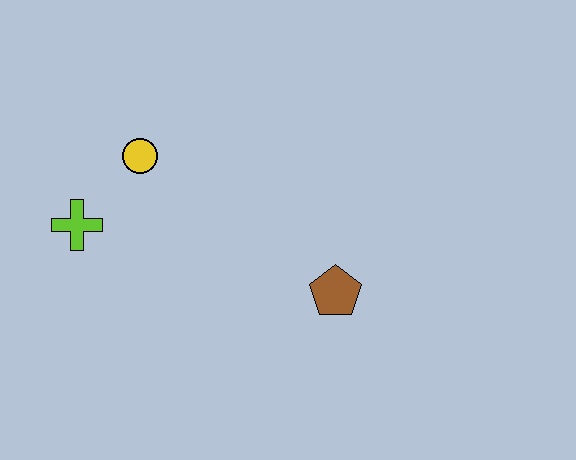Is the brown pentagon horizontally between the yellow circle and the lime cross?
No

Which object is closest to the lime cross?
The yellow circle is closest to the lime cross.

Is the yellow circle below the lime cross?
No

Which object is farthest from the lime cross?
The brown pentagon is farthest from the lime cross.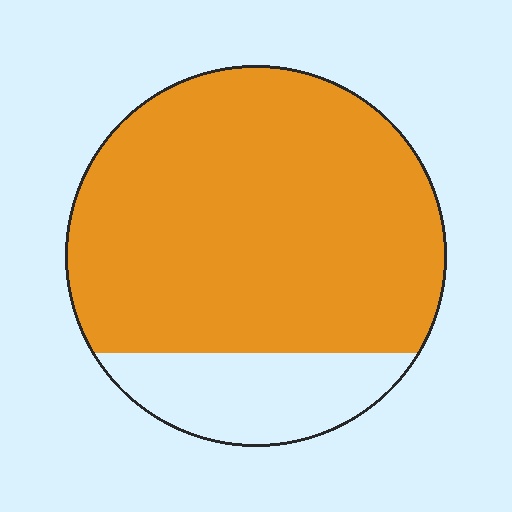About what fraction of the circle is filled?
About four fifths (4/5).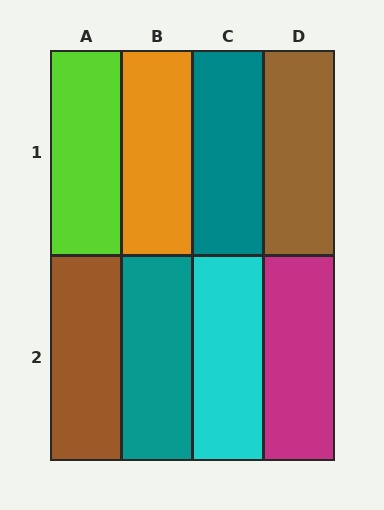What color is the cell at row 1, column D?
Brown.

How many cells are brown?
2 cells are brown.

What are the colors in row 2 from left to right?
Brown, teal, cyan, magenta.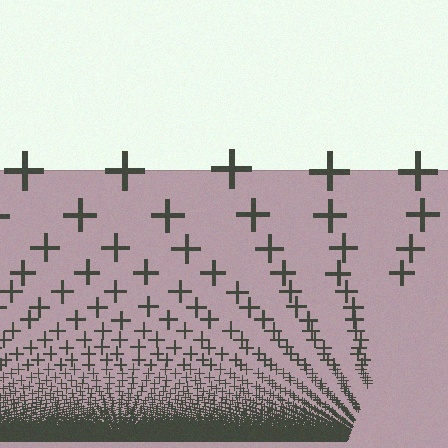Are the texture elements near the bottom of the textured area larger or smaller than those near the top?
Smaller. The gradient is inverted — elements near the bottom are smaller and denser.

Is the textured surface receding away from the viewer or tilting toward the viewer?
The surface appears to tilt toward the viewer. Texture elements get larger and sparser toward the top.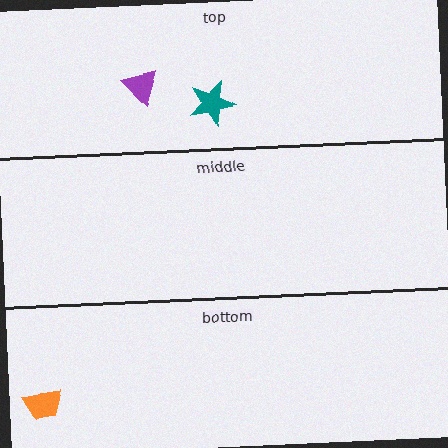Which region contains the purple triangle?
The top region.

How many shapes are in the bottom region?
1.